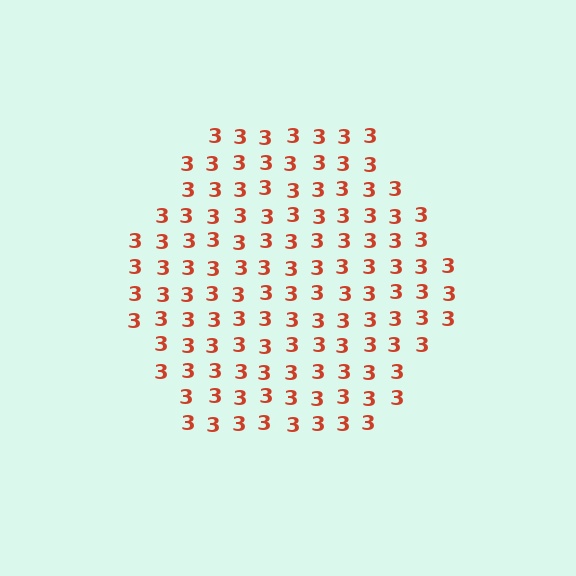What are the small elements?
The small elements are digit 3's.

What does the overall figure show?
The overall figure shows a hexagon.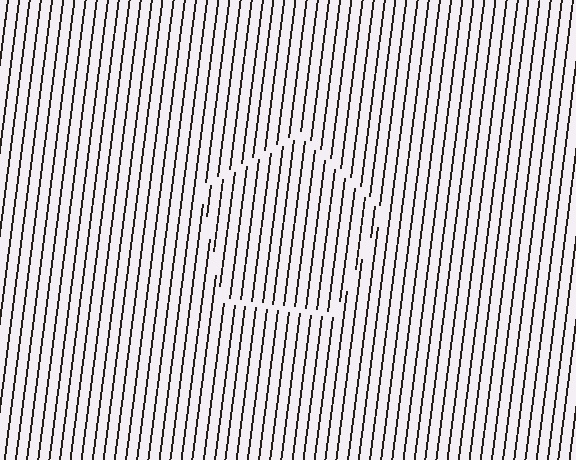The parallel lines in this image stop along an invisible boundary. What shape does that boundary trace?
An illusory pentagon. The interior of the shape contains the same grating, shifted by half a period — the contour is defined by the phase discontinuity where line-ends from the inner and outer gratings abut.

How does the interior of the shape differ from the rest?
The interior of the shape contains the same grating, shifted by half a period — the contour is defined by the phase discontinuity where line-ends from the inner and outer gratings abut.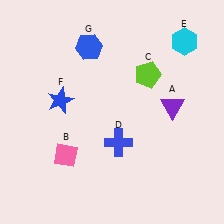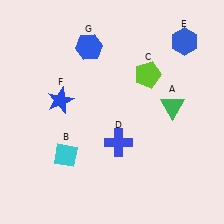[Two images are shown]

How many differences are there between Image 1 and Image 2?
There are 3 differences between the two images.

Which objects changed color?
A changed from purple to green. B changed from pink to cyan. E changed from cyan to blue.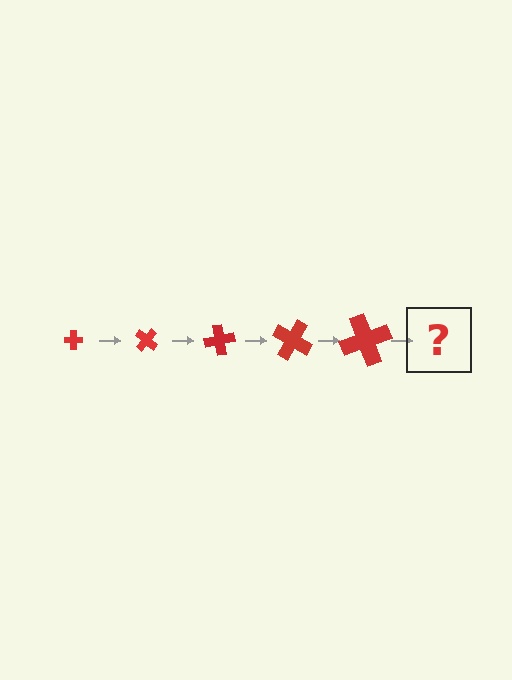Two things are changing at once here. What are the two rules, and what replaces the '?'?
The two rules are that the cross grows larger each step and it rotates 40 degrees each step. The '?' should be a cross, larger than the previous one and rotated 200 degrees from the start.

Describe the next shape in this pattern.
It should be a cross, larger than the previous one and rotated 200 degrees from the start.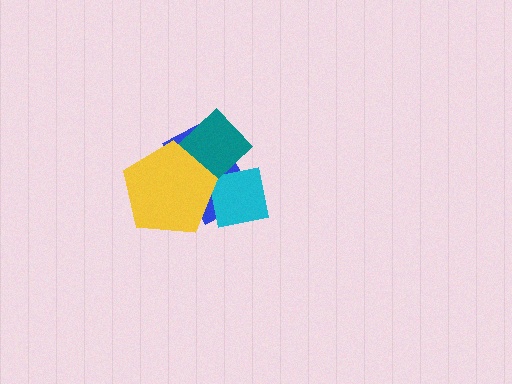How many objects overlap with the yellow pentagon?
3 objects overlap with the yellow pentagon.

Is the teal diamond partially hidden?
Yes, it is partially covered by another shape.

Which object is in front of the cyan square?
The yellow pentagon is in front of the cyan square.